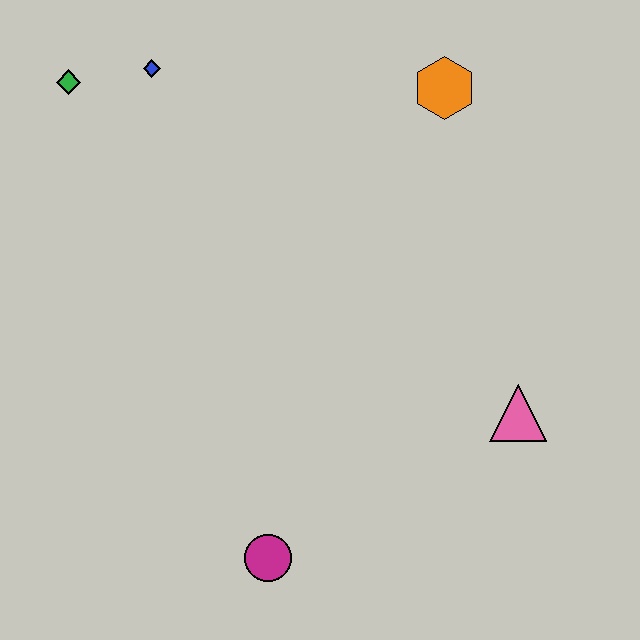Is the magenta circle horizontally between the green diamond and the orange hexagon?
Yes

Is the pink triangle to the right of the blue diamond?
Yes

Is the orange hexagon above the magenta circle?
Yes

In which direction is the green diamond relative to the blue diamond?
The green diamond is to the left of the blue diamond.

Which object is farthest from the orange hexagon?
The magenta circle is farthest from the orange hexagon.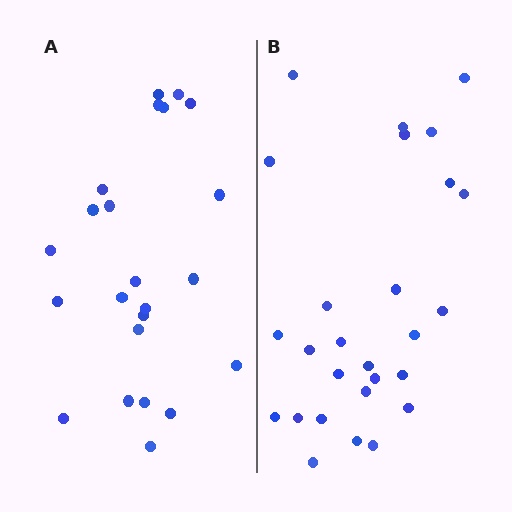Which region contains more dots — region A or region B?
Region B (the right region) has more dots.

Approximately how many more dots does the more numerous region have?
Region B has about 4 more dots than region A.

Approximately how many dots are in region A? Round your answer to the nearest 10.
About 20 dots. (The exact count is 23, which rounds to 20.)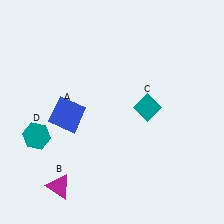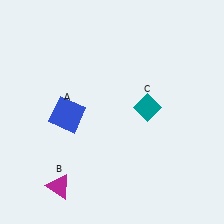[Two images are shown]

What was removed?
The teal hexagon (D) was removed in Image 2.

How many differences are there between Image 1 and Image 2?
There is 1 difference between the two images.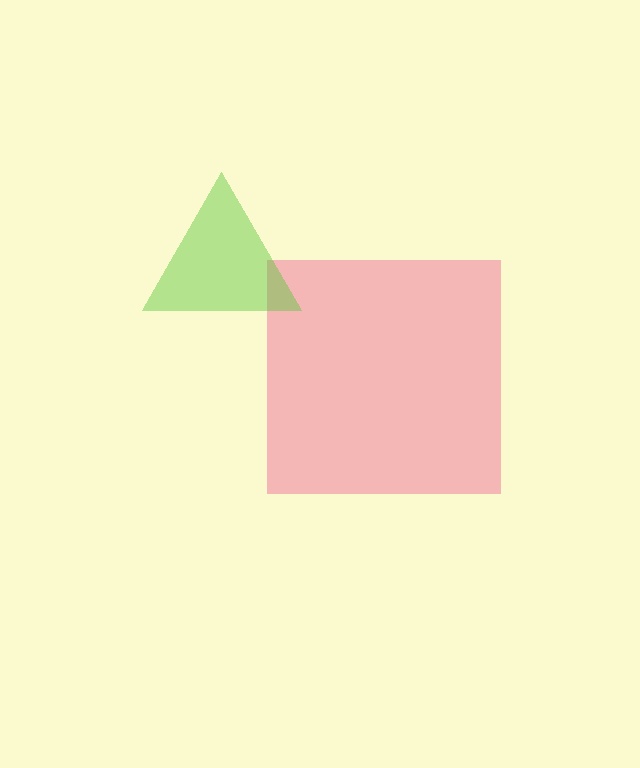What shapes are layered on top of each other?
The layered shapes are: a pink square, a lime triangle.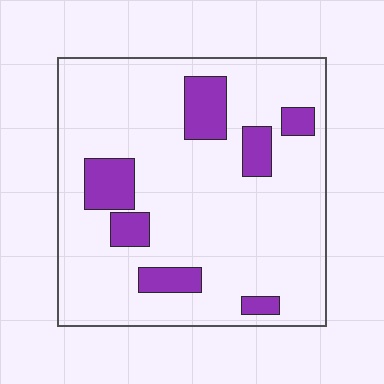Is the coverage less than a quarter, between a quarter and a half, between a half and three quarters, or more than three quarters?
Less than a quarter.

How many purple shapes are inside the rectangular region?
7.